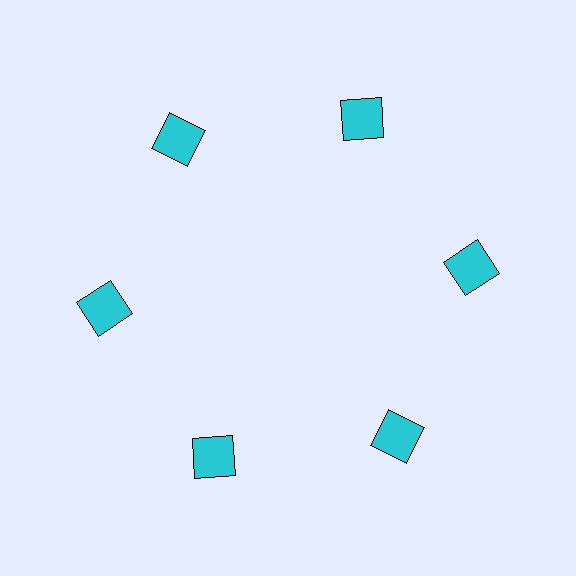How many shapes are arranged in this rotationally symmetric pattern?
There are 6 shapes, arranged in 6 groups of 1.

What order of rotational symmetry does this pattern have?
This pattern has 6-fold rotational symmetry.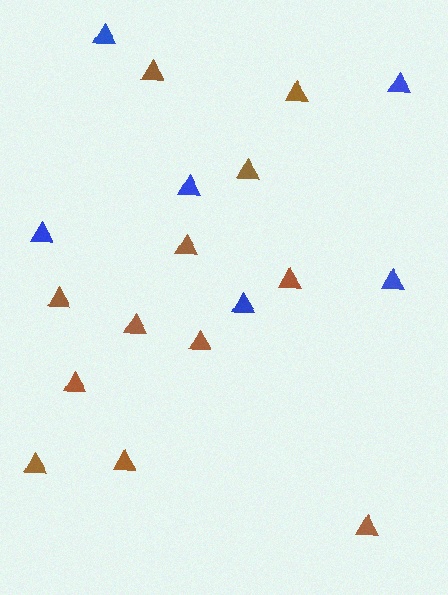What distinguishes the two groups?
There are 2 groups: one group of blue triangles (6) and one group of brown triangles (12).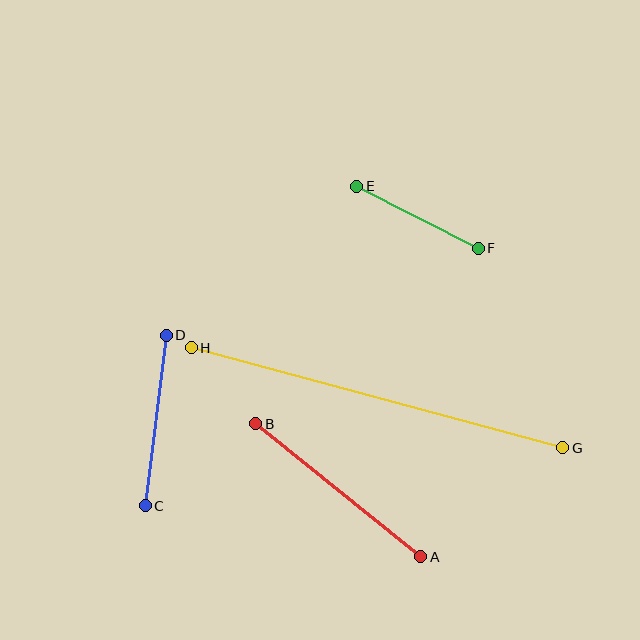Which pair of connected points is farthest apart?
Points G and H are farthest apart.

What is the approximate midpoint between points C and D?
The midpoint is at approximately (156, 421) pixels.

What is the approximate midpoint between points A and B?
The midpoint is at approximately (338, 490) pixels.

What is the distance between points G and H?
The distance is approximately 385 pixels.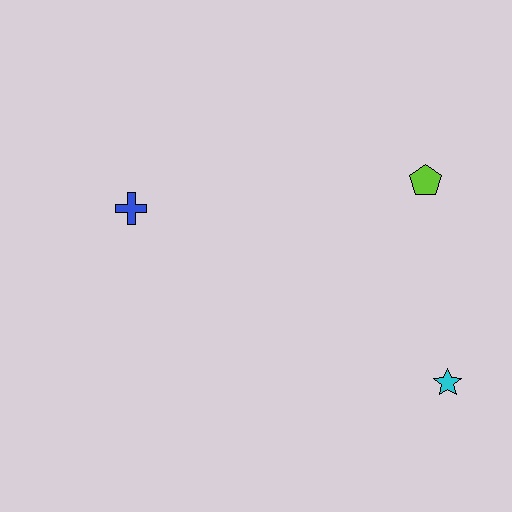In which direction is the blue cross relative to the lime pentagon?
The blue cross is to the left of the lime pentagon.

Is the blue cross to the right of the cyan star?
No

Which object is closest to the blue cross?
The lime pentagon is closest to the blue cross.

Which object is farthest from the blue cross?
The cyan star is farthest from the blue cross.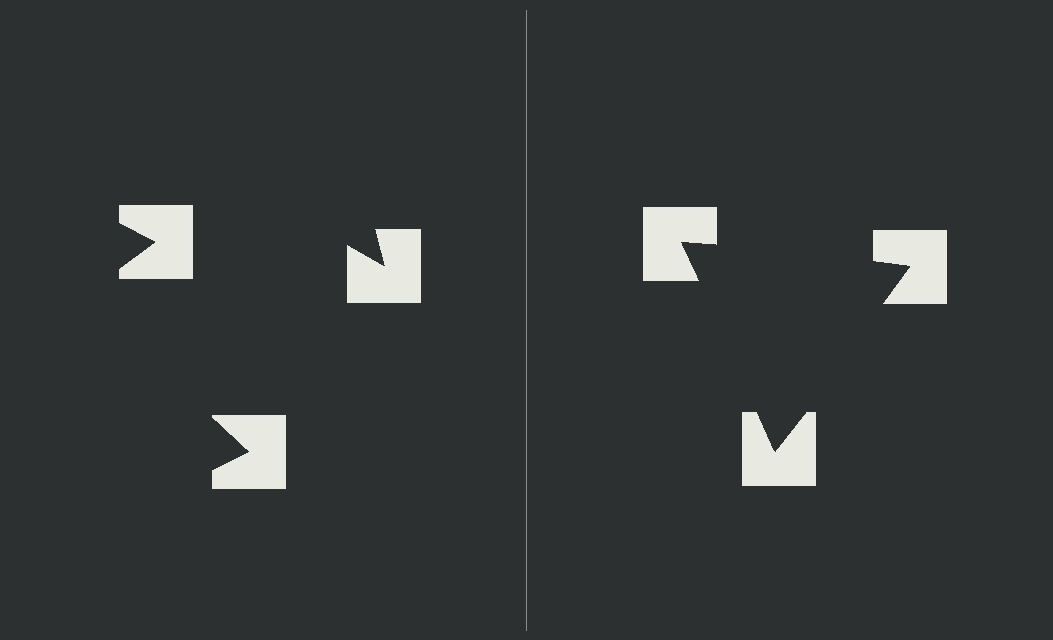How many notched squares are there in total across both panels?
6 — 3 on each side.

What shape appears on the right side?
An illusory triangle.